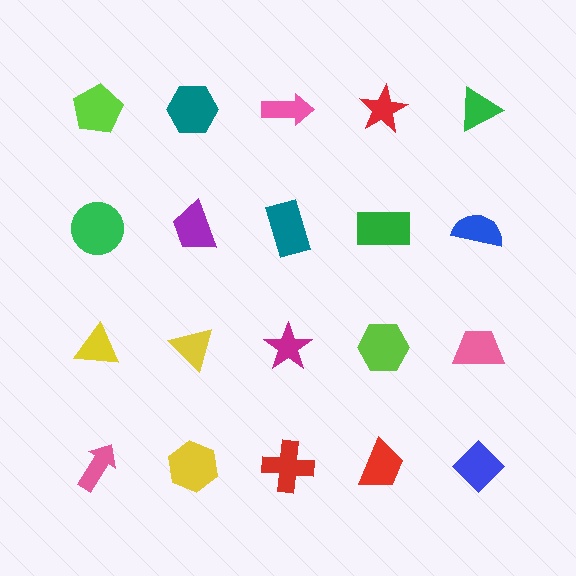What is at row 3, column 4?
A lime hexagon.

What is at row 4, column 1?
A pink arrow.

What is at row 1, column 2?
A teal hexagon.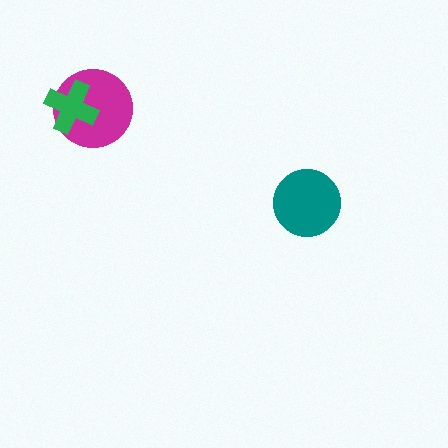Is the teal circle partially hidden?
No, no other shape covers it.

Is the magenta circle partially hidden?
Yes, it is partially covered by another shape.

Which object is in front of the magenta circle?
The green cross is in front of the magenta circle.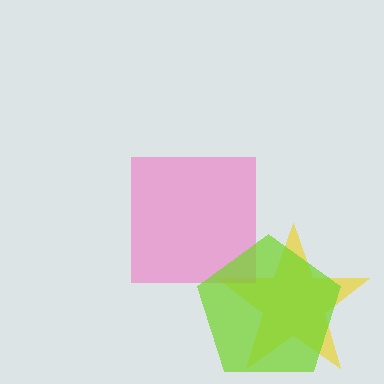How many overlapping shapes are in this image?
There are 3 overlapping shapes in the image.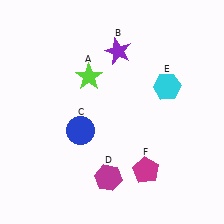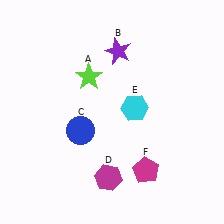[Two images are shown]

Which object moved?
The cyan hexagon (E) moved left.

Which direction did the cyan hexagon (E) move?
The cyan hexagon (E) moved left.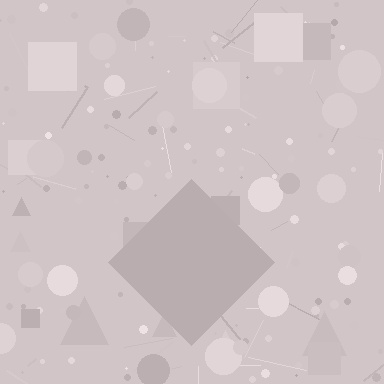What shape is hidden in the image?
A diamond is hidden in the image.